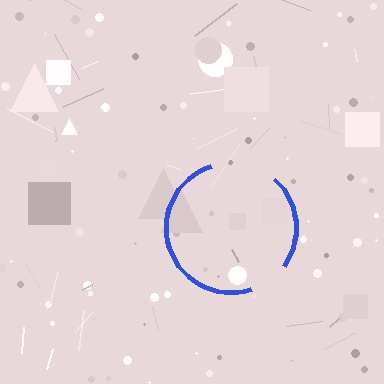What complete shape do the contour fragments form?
The contour fragments form a circle.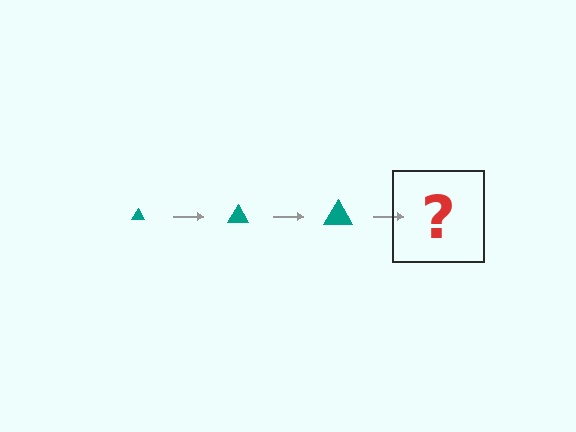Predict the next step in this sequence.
The next step is a teal triangle, larger than the previous one.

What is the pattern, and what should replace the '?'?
The pattern is that the triangle gets progressively larger each step. The '?' should be a teal triangle, larger than the previous one.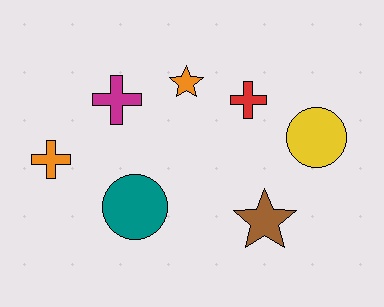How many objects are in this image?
There are 7 objects.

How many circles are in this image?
There are 2 circles.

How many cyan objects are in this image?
There are no cyan objects.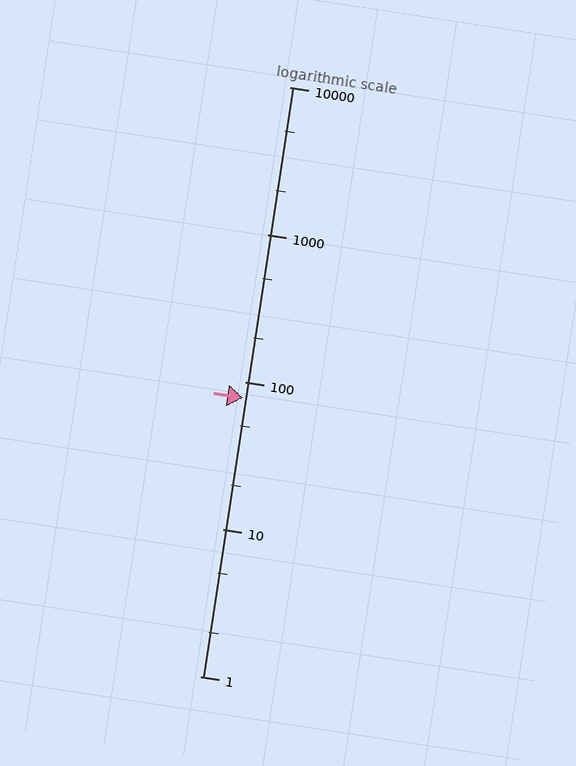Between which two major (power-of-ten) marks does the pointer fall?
The pointer is between 10 and 100.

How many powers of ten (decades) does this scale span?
The scale spans 4 decades, from 1 to 10000.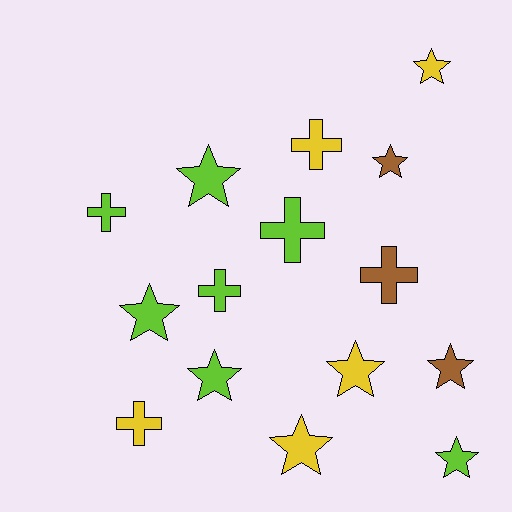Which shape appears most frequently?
Star, with 9 objects.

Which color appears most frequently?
Lime, with 7 objects.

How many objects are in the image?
There are 15 objects.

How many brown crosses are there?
There is 1 brown cross.